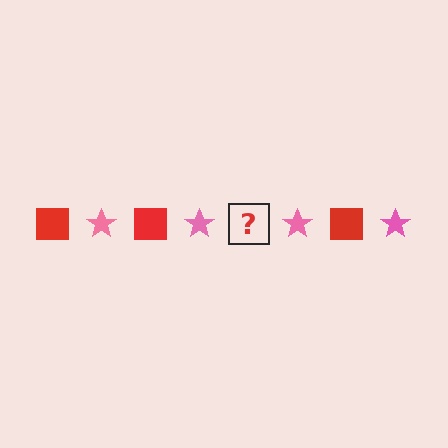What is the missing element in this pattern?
The missing element is a red square.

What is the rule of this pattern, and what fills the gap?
The rule is that the pattern alternates between red square and pink star. The gap should be filled with a red square.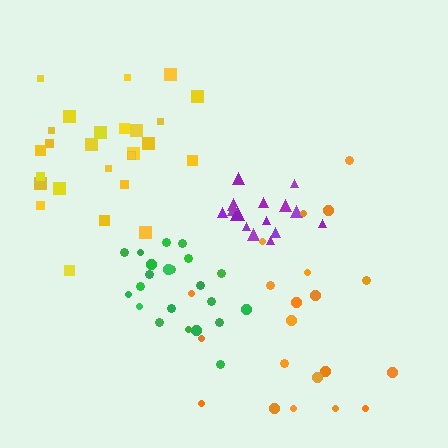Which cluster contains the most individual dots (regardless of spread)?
Yellow (28).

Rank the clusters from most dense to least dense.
green, purple, yellow, orange.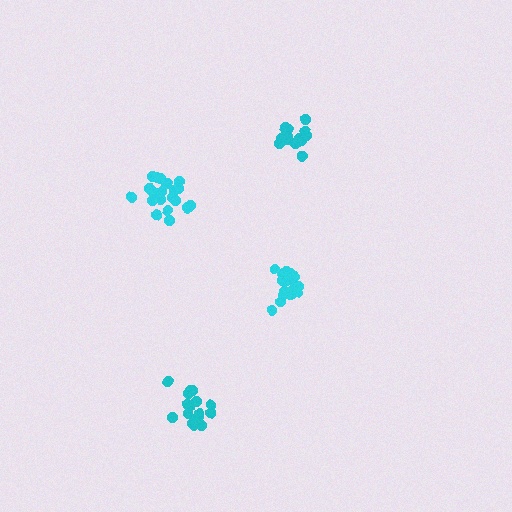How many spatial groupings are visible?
There are 4 spatial groupings.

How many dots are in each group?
Group 1: 15 dots, Group 2: 18 dots, Group 3: 20 dots, Group 4: 19 dots (72 total).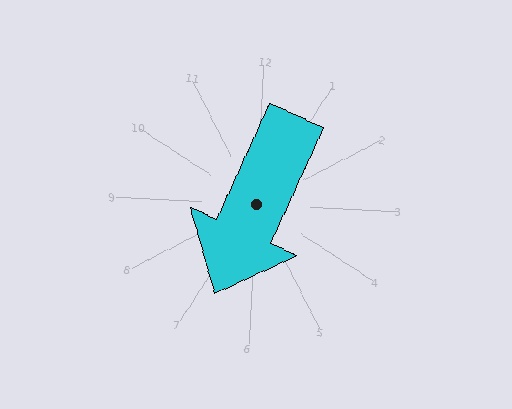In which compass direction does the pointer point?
South.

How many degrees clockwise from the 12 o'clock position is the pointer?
Approximately 202 degrees.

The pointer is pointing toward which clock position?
Roughly 7 o'clock.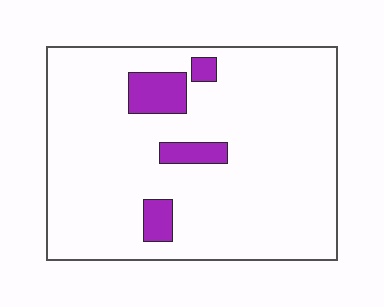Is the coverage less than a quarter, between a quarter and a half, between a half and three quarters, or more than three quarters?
Less than a quarter.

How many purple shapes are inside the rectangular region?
4.